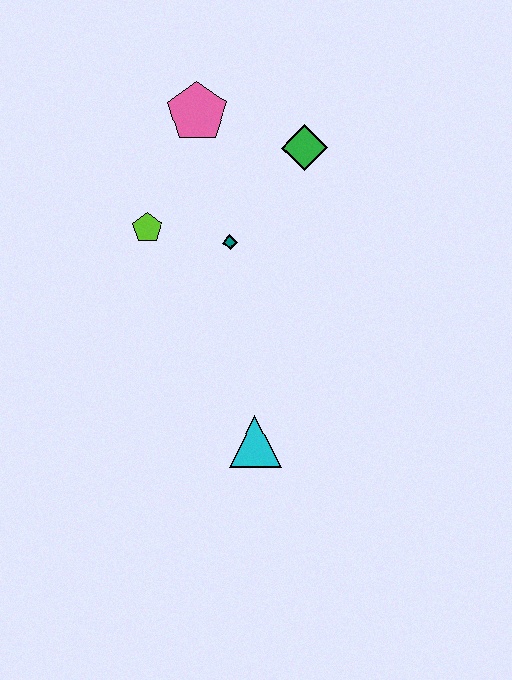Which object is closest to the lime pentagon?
The teal diamond is closest to the lime pentagon.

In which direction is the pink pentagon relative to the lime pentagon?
The pink pentagon is above the lime pentagon.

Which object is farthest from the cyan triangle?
The pink pentagon is farthest from the cyan triangle.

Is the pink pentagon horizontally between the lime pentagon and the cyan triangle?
Yes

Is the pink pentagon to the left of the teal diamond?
Yes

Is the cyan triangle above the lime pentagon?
No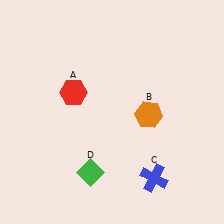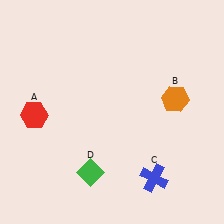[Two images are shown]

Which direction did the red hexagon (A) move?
The red hexagon (A) moved left.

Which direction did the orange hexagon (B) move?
The orange hexagon (B) moved right.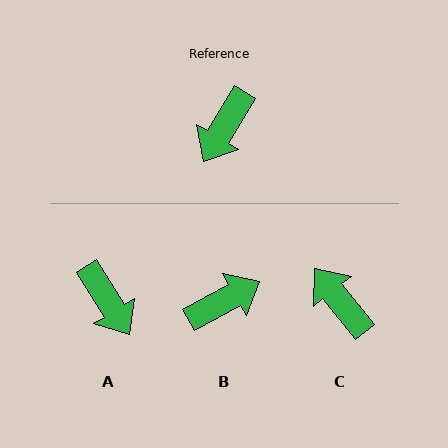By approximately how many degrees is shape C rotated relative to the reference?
Approximately 111 degrees clockwise.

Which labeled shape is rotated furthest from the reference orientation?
B, about 150 degrees away.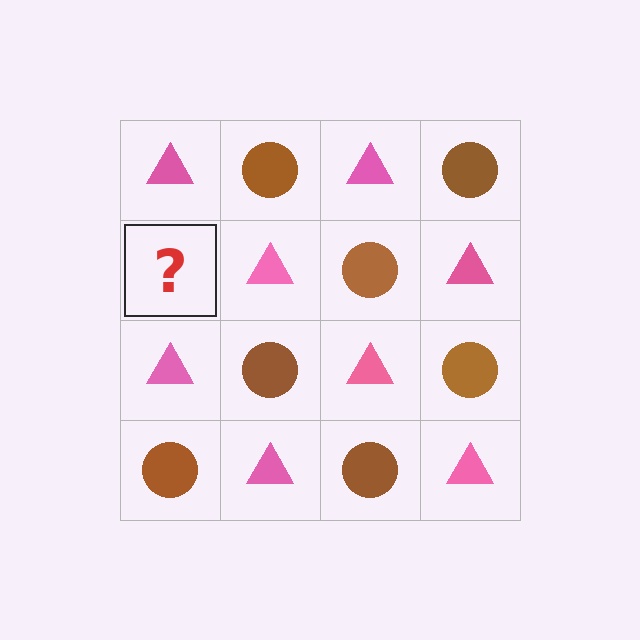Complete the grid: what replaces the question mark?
The question mark should be replaced with a brown circle.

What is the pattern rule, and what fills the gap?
The rule is that it alternates pink triangle and brown circle in a checkerboard pattern. The gap should be filled with a brown circle.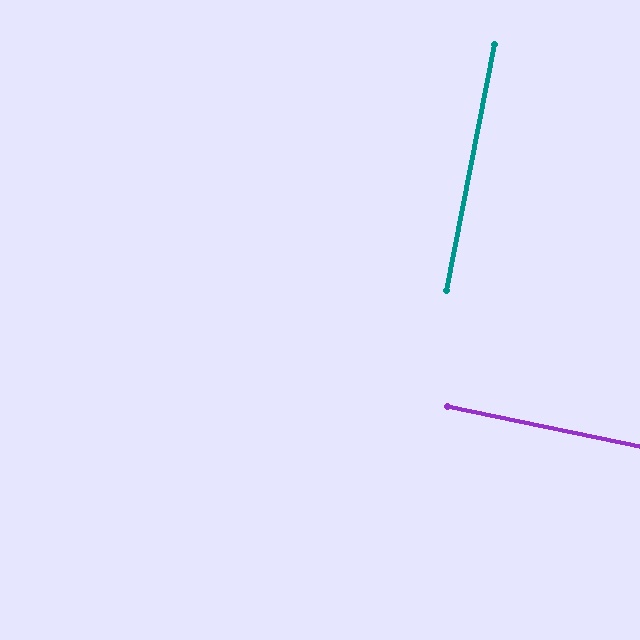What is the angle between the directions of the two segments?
Approximately 89 degrees.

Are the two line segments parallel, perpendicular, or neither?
Perpendicular — they meet at approximately 89°.